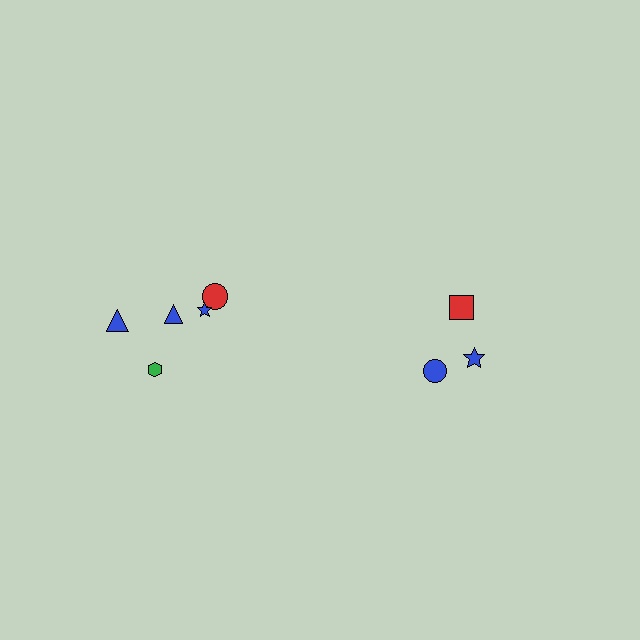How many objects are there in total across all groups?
There are 8 objects.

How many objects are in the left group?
There are 5 objects.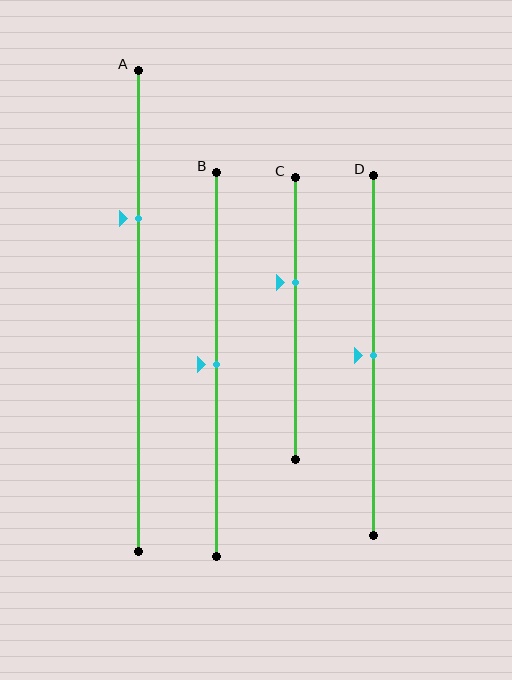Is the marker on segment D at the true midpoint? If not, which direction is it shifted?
Yes, the marker on segment D is at the true midpoint.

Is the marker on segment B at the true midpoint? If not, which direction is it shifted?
Yes, the marker on segment B is at the true midpoint.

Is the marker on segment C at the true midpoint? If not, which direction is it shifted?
No, the marker on segment C is shifted upward by about 13% of the segment length.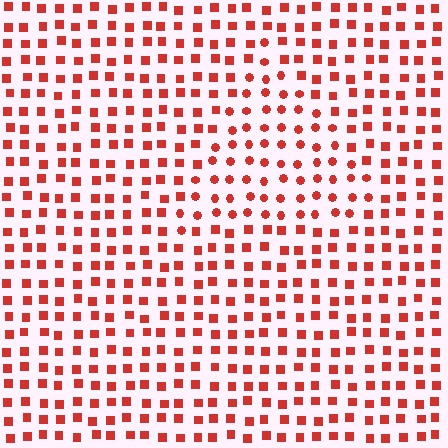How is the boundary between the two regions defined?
The boundary is defined by a change in element shape: circles inside vs. squares outside. All elements share the same color and spacing.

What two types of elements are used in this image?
The image uses circles inside the triangle region and squares outside it.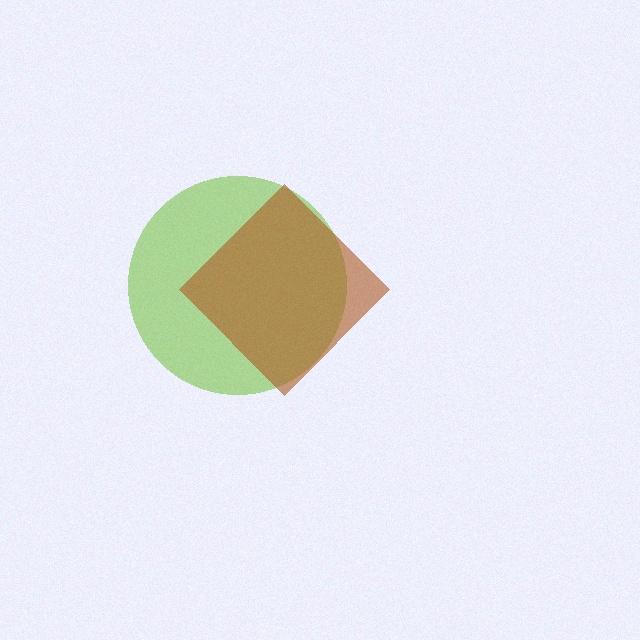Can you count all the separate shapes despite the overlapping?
Yes, there are 2 separate shapes.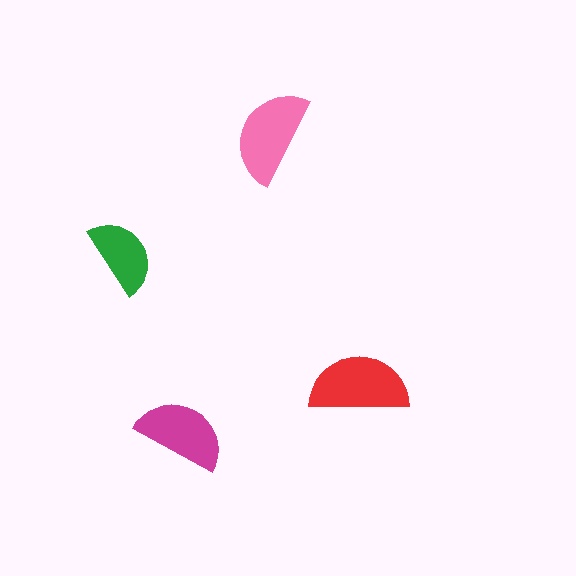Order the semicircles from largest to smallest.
the red one, the pink one, the magenta one, the green one.